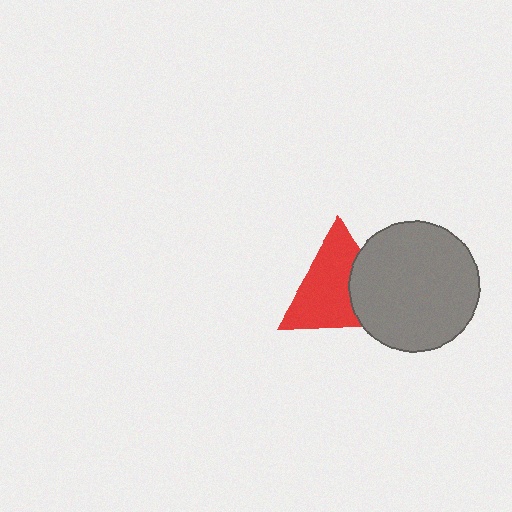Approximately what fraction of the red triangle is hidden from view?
Roughly 33% of the red triangle is hidden behind the gray circle.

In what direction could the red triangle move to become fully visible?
The red triangle could move left. That would shift it out from behind the gray circle entirely.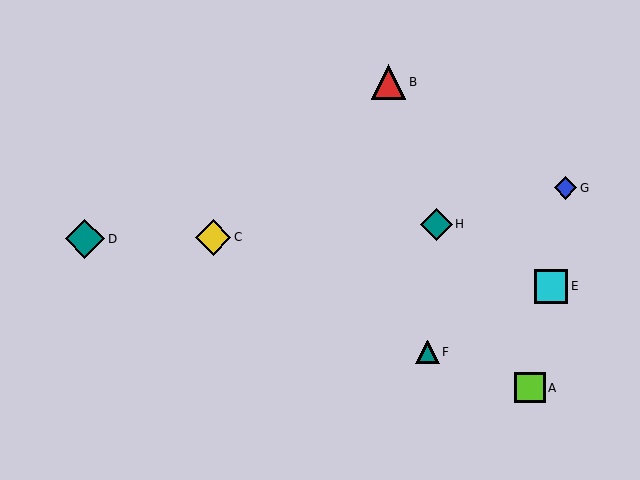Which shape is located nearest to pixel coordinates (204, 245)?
The yellow diamond (labeled C) at (213, 237) is nearest to that location.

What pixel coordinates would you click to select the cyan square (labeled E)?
Click at (551, 286) to select the cyan square E.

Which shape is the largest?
The teal diamond (labeled D) is the largest.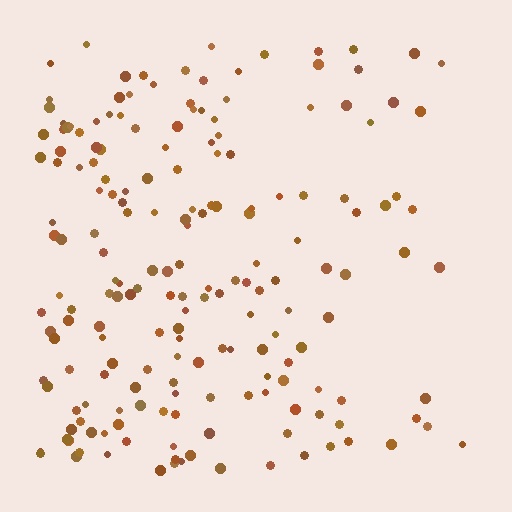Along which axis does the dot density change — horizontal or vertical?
Horizontal.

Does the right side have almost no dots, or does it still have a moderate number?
Still a moderate number, just noticeably fewer than the left.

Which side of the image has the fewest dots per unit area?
The right.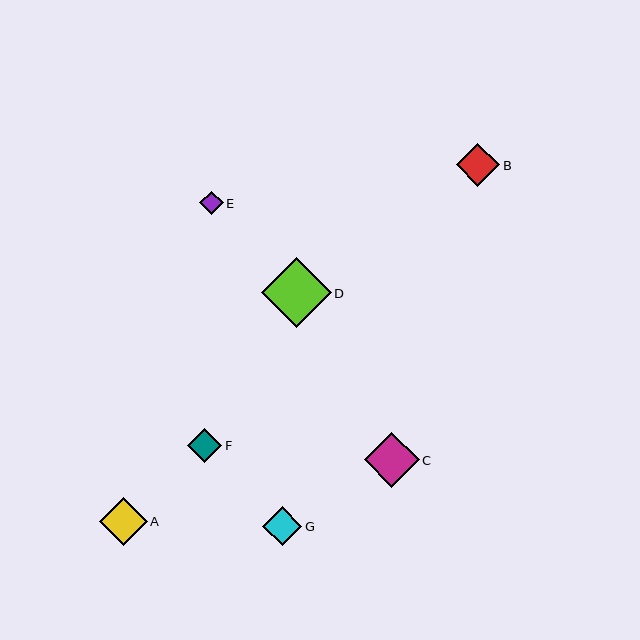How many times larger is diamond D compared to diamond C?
Diamond D is approximately 1.3 times the size of diamond C.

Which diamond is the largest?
Diamond D is the largest with a size of approximately 70 pixels.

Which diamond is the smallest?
Diamond E is the smallest with a size of approximately 24 pixels.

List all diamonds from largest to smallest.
From largest to smallest: D, C, A, B, G, F, E.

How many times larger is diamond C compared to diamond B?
Diamond C is approximately 1.3 times the size of diamond B.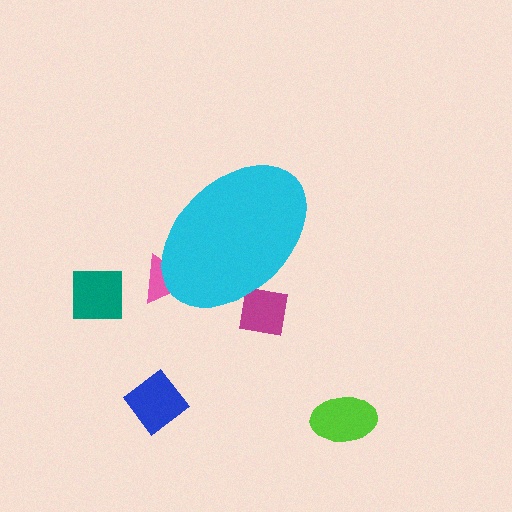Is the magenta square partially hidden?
Yes, the magenta square is partially hidden behind the cyan ellipse.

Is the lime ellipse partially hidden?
No, the lime ellipse is fully visible.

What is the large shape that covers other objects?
A cyan ellipse.